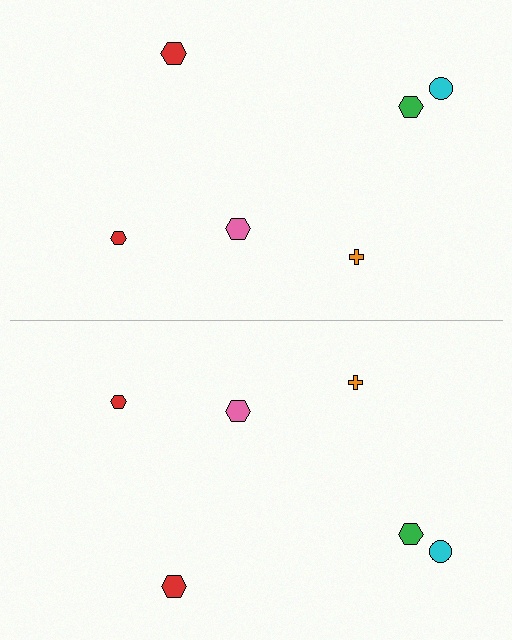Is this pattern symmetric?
Yes, this pattern has bilateral (reflection) symmetry.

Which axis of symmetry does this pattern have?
The pattern has a horizontal axis of symmetry running through the center of the image.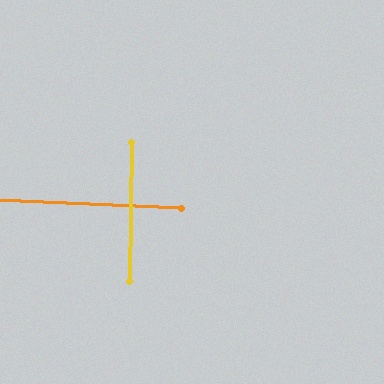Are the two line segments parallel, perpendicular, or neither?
Perpendicular — they meet at approximately 89°.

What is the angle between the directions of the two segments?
Approximately 89 degrees.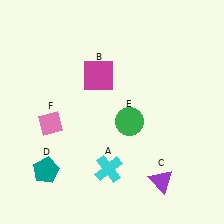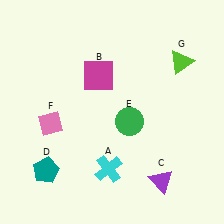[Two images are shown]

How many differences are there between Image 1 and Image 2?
There is 1 difference between the two images.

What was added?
A lime triangle (G) was added in Image 2.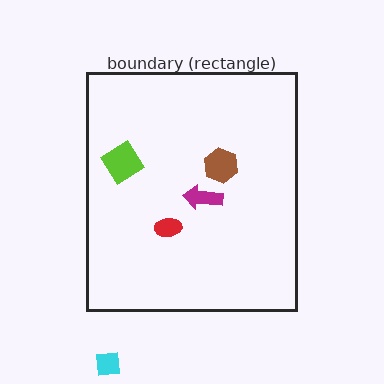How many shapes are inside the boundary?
4 inside, 1 outside.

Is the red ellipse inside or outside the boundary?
Inside.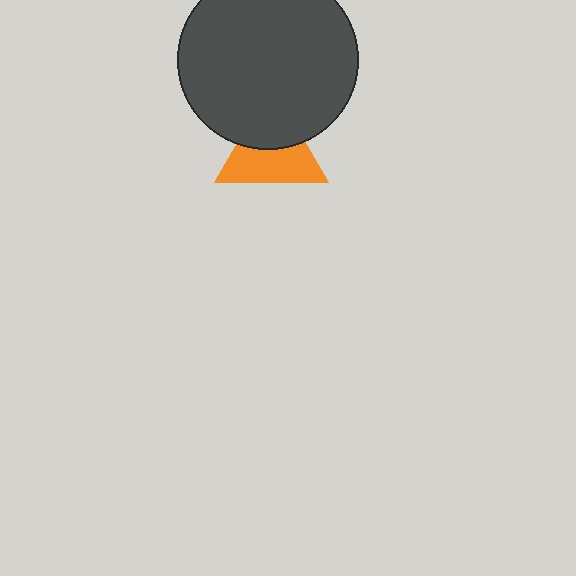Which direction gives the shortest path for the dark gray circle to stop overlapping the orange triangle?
Moving up gives the shortest separation.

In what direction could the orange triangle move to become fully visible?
The orange triangle could move down. That would shift it out from behind the dark gray circle entirely.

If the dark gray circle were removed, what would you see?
You would see the complete orange triangle.